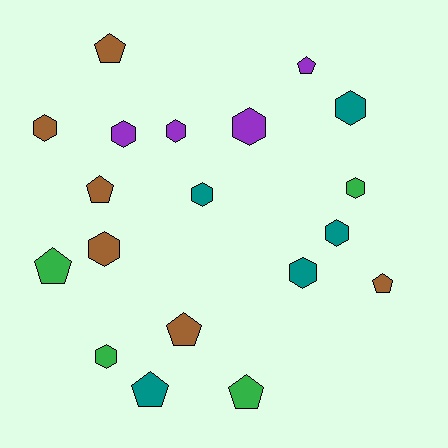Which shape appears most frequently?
Hexagon, with 11 objects.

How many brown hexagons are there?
There are 2 brown hexagons.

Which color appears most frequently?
Brown, with 6 objects.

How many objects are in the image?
There are 19 objects.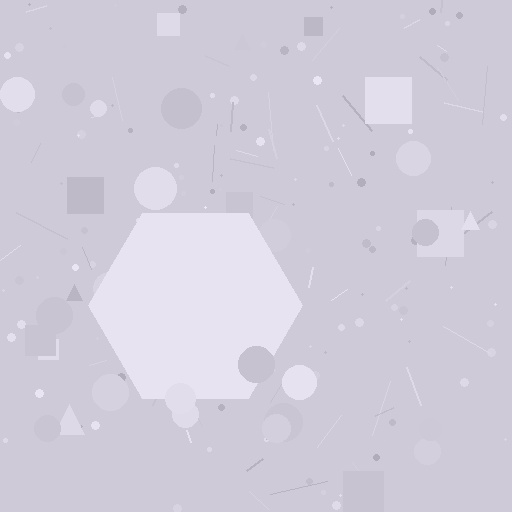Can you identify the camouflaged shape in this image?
The camouflaged shape is a hexagon.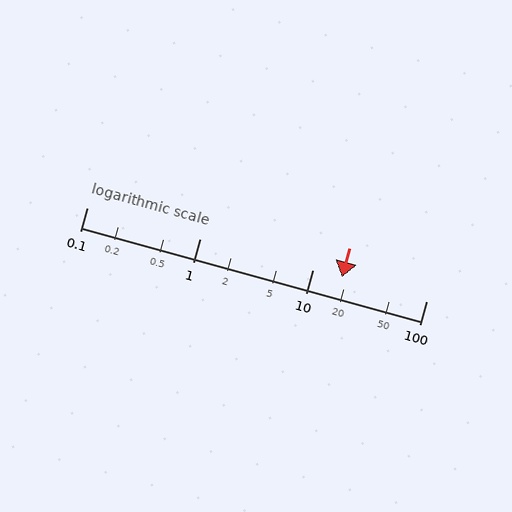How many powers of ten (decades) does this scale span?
The scale spans 3 decades, from 0.1 to 100.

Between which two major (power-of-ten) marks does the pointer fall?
The pointer is between 10 and 100.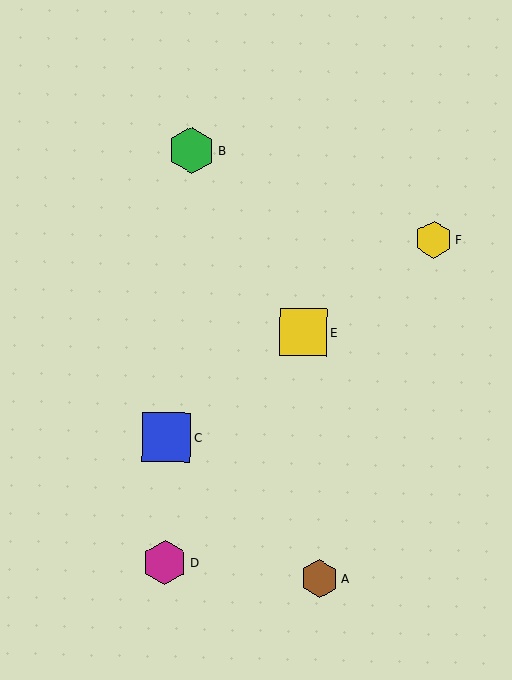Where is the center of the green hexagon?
The center of the green hexagon is at (191, 150).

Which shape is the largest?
The blue square (labeled C) is the largest.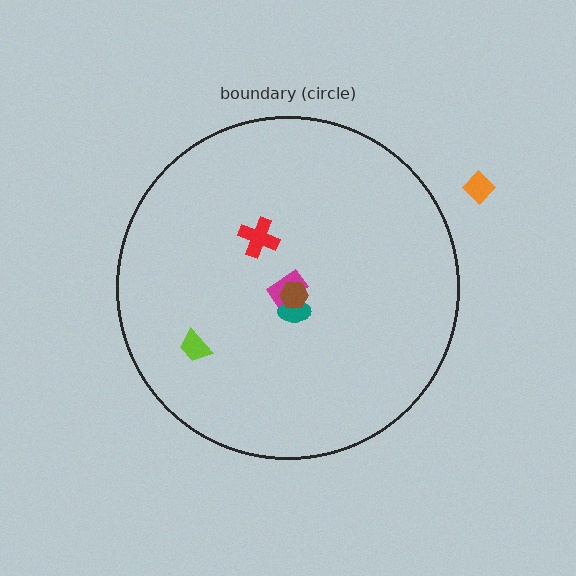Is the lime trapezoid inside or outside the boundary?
Inside.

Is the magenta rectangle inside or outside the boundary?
Inside.